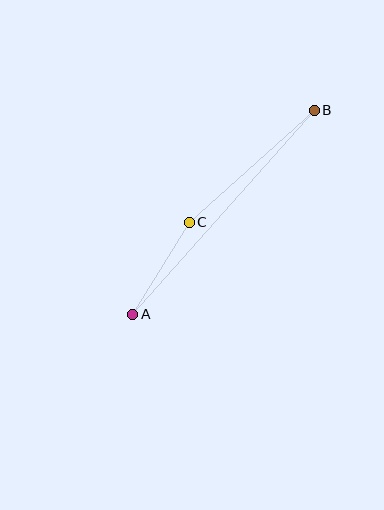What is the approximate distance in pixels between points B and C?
The distance between B and C is approximately 168 pixels.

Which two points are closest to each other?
Points A and C are closest to each other.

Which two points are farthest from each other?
Points A and B are farthest from each other.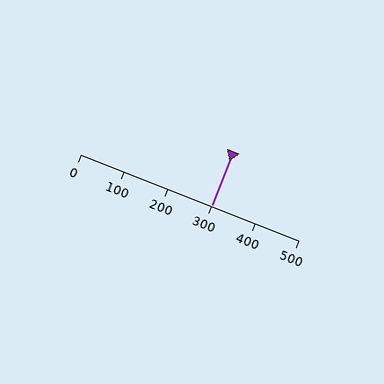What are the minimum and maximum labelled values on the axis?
The axis runs from 0 to 500.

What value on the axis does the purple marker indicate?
The marker indicates approximately 300.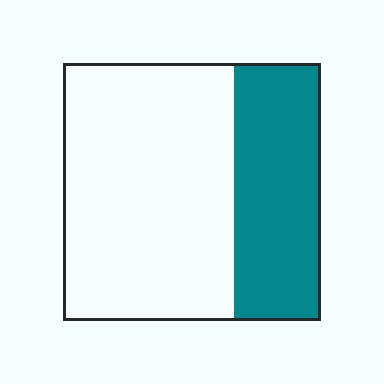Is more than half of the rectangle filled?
No.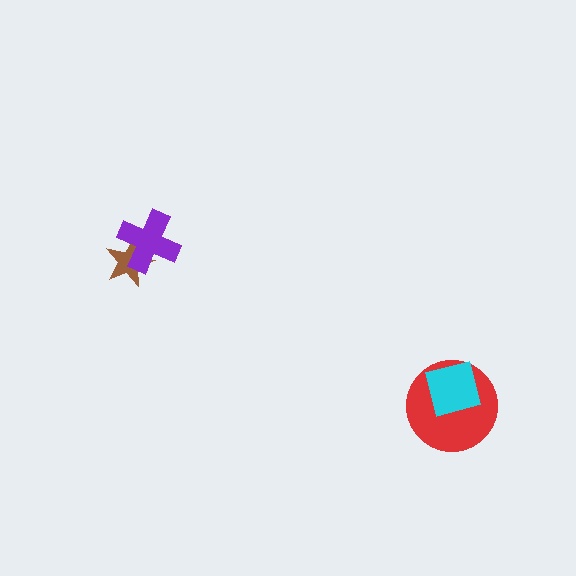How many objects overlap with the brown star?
1 object overlaps with the brown star.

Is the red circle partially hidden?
Yes, it is partially covered by another shape.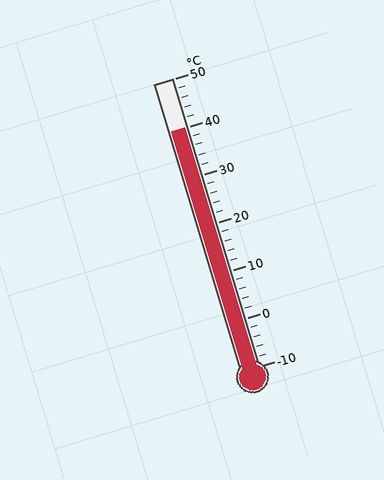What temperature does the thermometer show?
The thermometer shows approximately 40°C.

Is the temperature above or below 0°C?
The temperature is above 0°C.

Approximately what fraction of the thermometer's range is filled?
The thermometer is filled to approximately 85% of its range.